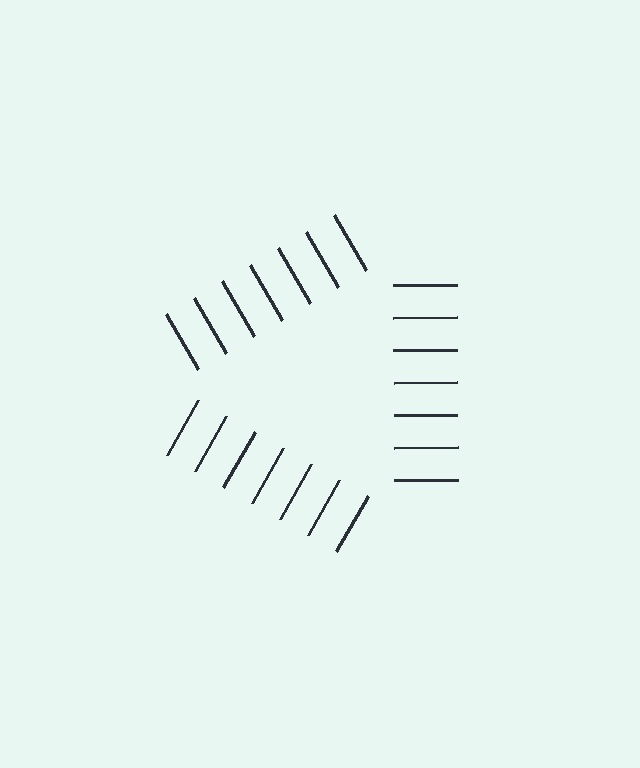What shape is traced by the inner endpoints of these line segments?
An illusory triangle — the line segments terminate on its edges but no continuous stroke is drawn.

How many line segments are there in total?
21 — 7 along each of the 3 edges.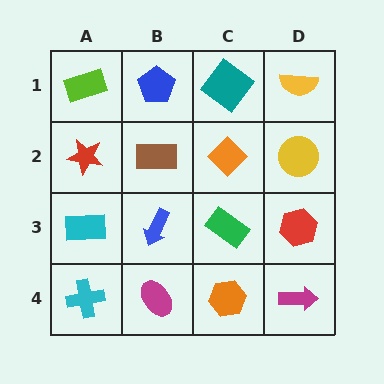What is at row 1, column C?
A teal diamond.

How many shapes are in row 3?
4 shapes.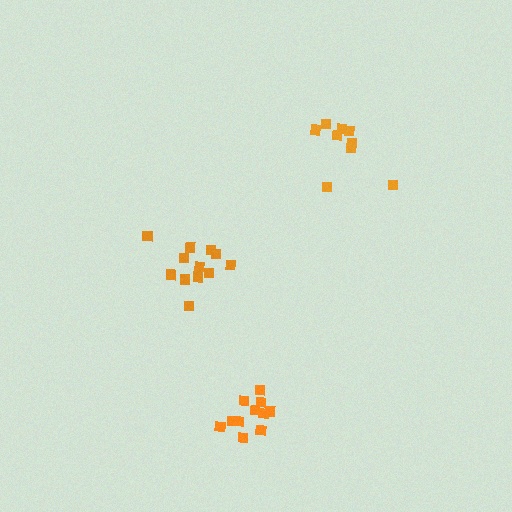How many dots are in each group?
Group 1: 12 dots, Group 2: 9 dots, Group 3: 13 dots (34 total).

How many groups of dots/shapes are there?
There are 3 groups.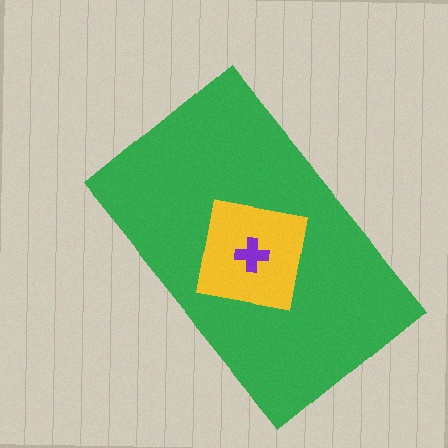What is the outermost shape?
The green rectangle.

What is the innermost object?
The purple cross.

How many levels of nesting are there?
3.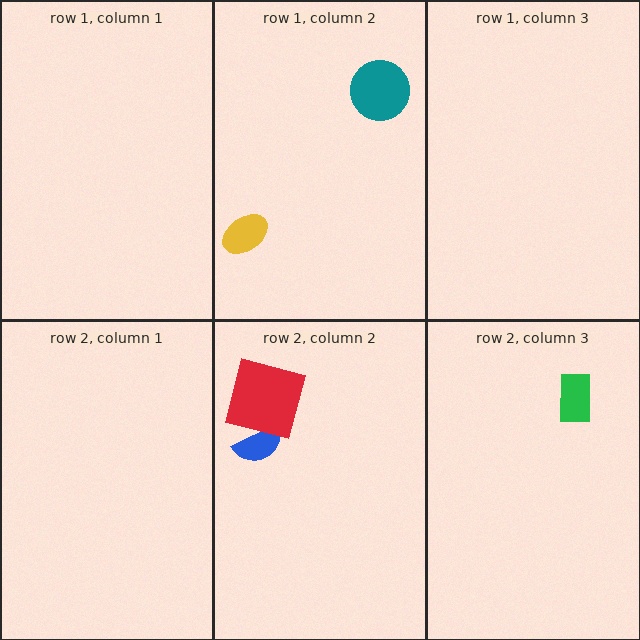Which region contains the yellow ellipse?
The row 1, column 2 region.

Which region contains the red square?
The row 2, column 2 region.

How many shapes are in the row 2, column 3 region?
1.